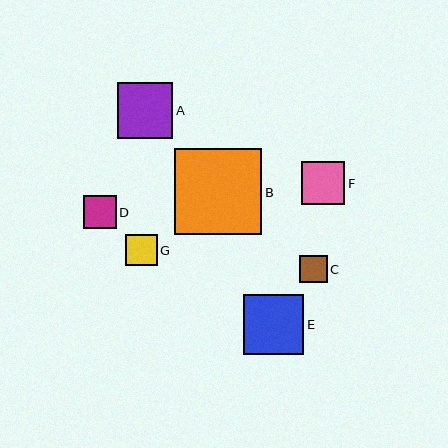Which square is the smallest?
Square C is the smallest with a size of approximately 28 pixels.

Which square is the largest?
Square B is the largest with a size of approximately 87 pixels.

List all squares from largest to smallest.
From largest to smallest: B, E, A, F, D, G, C.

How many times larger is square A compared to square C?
Square A is approximately 2.0 times the size of square C.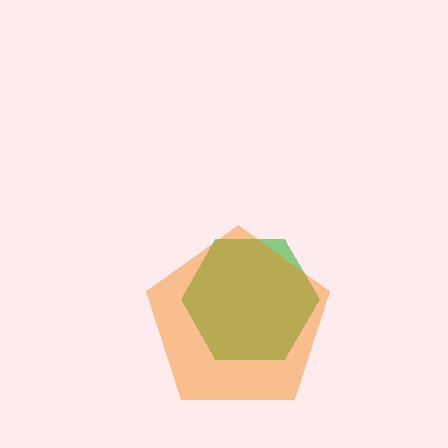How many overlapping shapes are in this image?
There are 2 overlapping shapes in the image.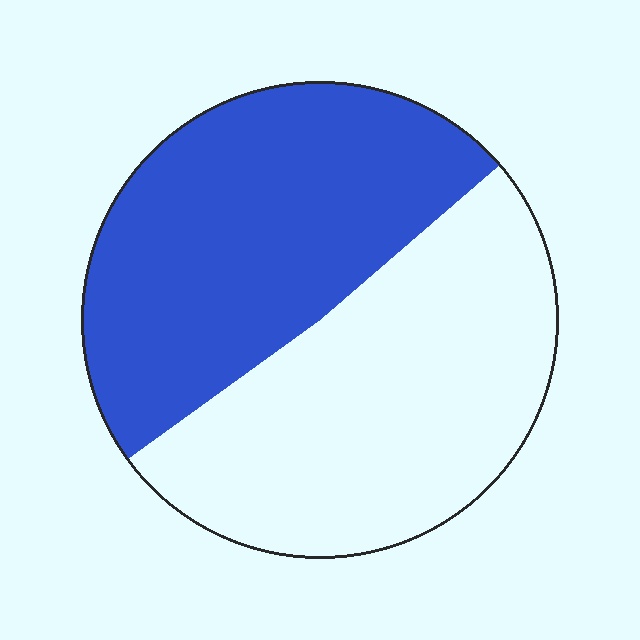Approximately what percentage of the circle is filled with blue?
Approximately 50%.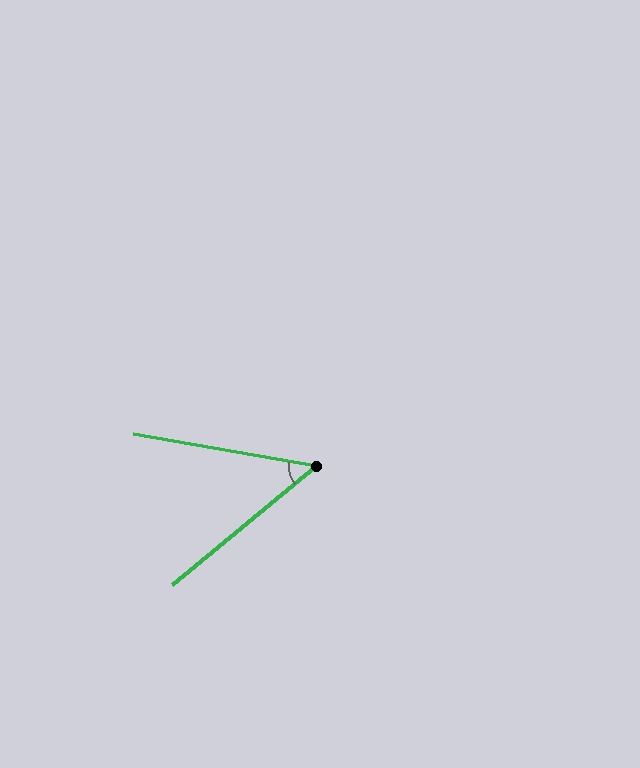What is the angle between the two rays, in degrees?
Approximately 49 degrees.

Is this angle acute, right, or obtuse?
It is acute.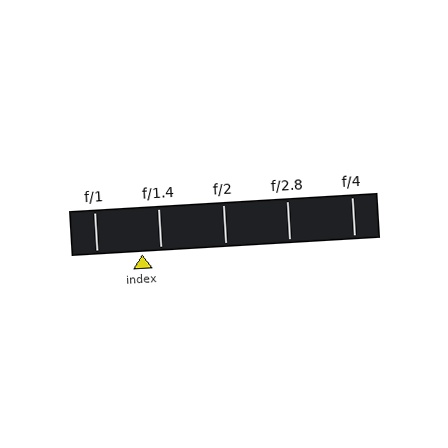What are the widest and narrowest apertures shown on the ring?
The widest aperture shown is f/1 and the narrowest is f/4.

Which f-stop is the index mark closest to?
The index mark is closest to f/1.4.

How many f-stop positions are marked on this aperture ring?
There are 5 f-stop positions marked.